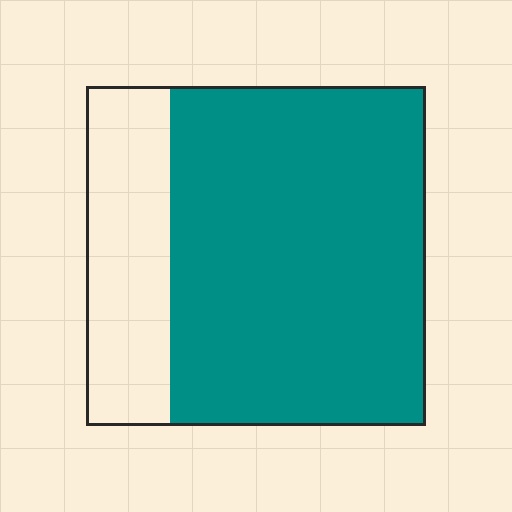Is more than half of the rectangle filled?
Yes.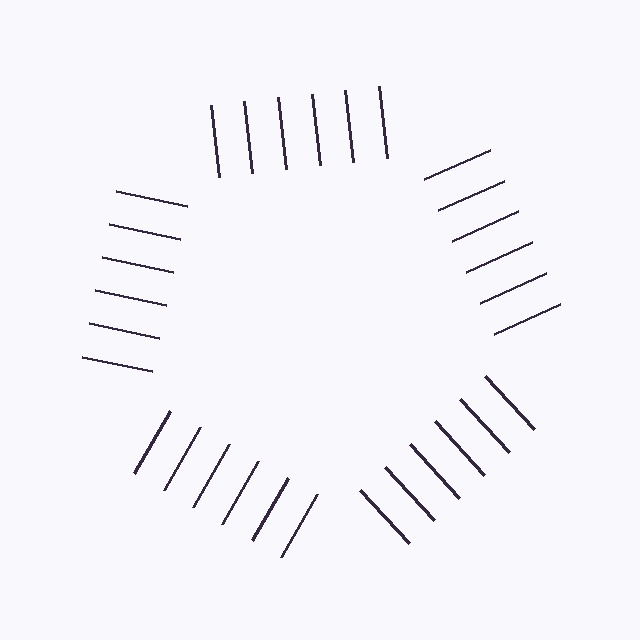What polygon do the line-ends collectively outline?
An illusory pentagon — the line segments terminate on its edges but no continuous stroke is drawn.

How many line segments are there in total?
30 — 6 along each of the 5 edges.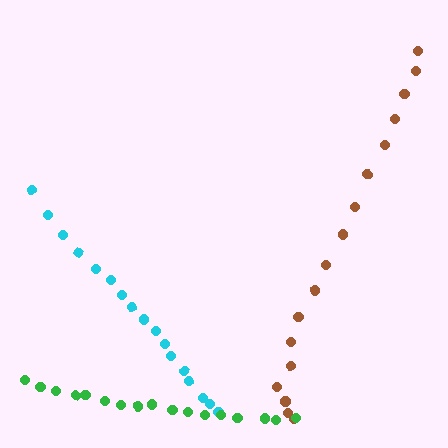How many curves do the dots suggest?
There are 3 distinct paths.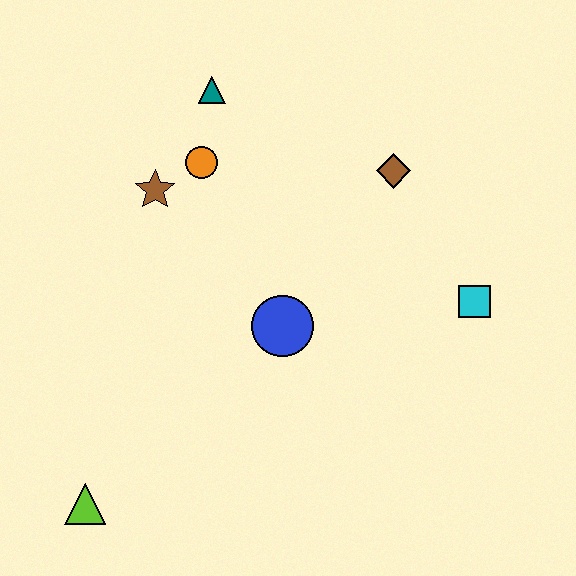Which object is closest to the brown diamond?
The cyan square is closest to the brown diamond.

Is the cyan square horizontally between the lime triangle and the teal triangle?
No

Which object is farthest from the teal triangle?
The lime triangle is farthest from the teal triangle.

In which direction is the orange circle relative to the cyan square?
The orange circle is to the left of the cyan square.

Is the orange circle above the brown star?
Yes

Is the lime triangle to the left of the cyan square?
Yes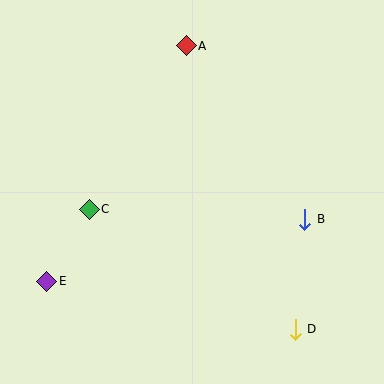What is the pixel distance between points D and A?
The distance between D and A is 304 pixels.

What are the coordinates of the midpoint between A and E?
The midpoint between A and E is at (116, 163).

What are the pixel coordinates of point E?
Point E is at (47, 281).